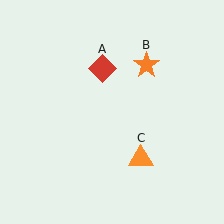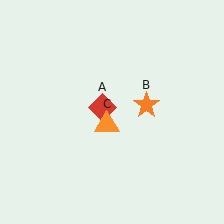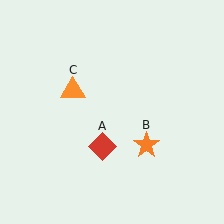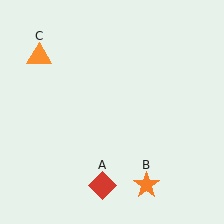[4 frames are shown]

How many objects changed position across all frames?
3 objects changed position: red diamond (object A), orange star (object B), orange triangle (object C).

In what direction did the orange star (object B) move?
The orange star (object B) moved down.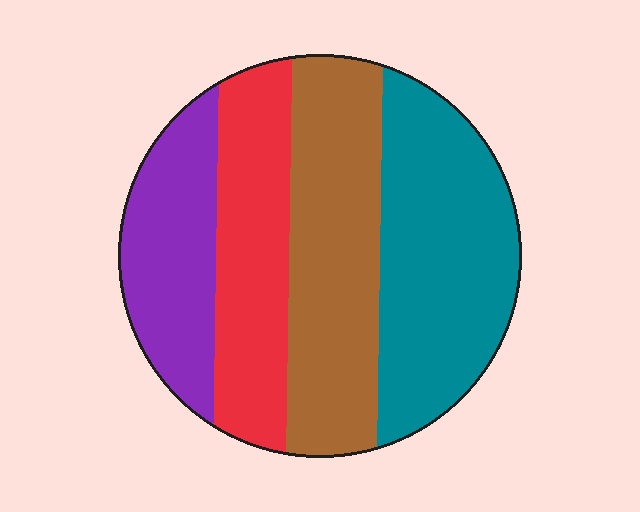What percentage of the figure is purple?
Purple takes up about one fifth (1/5) of the figure.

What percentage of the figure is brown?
Brown covers around 30% of the figure.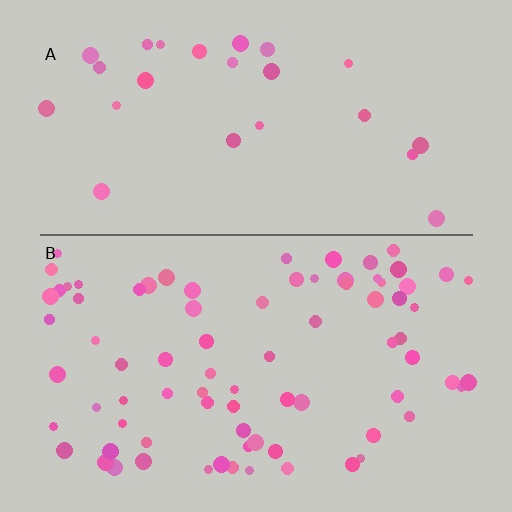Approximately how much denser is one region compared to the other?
Approximately 3.1× — region B over region A.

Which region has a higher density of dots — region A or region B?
B (the bottom).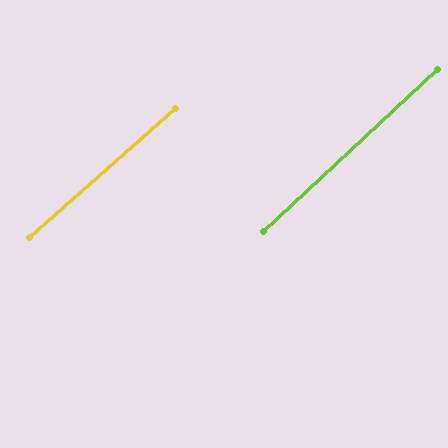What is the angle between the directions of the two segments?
Approximately 1 degree.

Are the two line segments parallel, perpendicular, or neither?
Parallel — their directions differ by only 1.5°.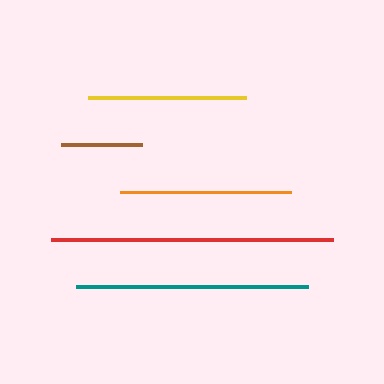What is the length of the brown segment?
The brown segment is approximately 81 pixels long.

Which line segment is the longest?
The red line is the longest at approximately 282 pixels.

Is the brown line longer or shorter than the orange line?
The orange line is longer than the brown line.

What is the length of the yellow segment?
The yellow segment is approximately 158 pixels long.